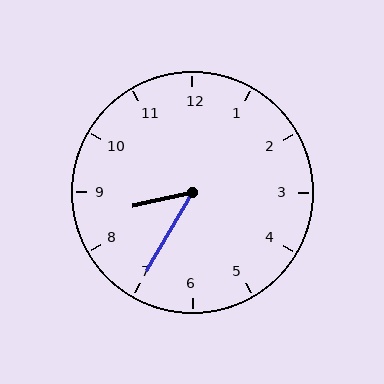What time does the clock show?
8:35.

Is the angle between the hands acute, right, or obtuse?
It is acute.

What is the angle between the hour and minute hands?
Approximately 48 degrees.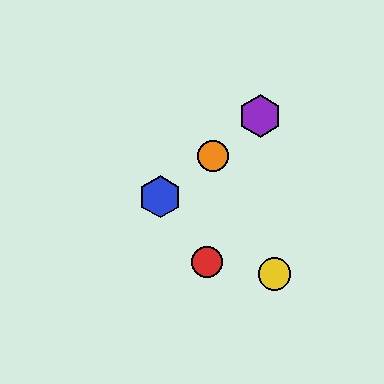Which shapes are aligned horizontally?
The green hexagon, the purple hexagon are aligned horizontally.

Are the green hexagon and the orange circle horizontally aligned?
No, the green hexagon is at y≈116 and the orange circle is at y≈156.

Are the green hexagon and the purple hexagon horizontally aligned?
Yes, both are at y≈116.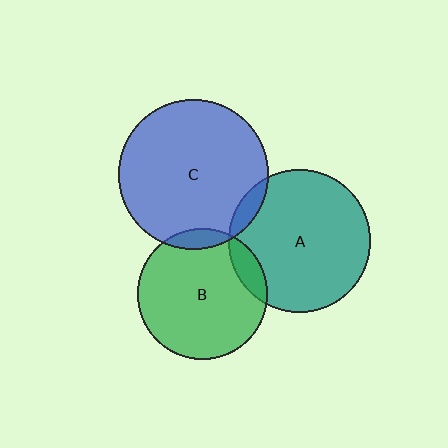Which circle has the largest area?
Circle C (blue).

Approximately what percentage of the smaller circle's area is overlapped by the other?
Approximately 10%.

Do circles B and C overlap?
Yes.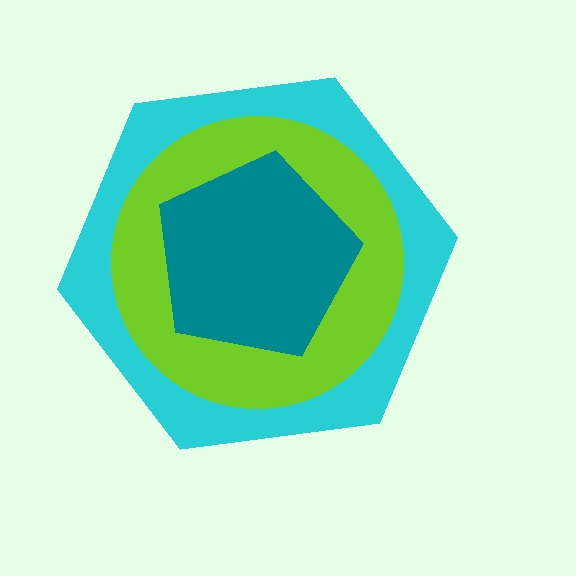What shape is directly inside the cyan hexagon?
The lime circle.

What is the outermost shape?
The cyan hexagon.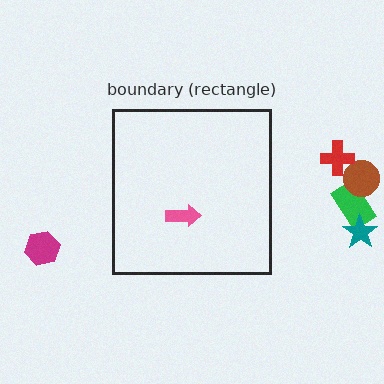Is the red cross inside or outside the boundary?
Outside.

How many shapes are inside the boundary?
1 inside, 5 outside.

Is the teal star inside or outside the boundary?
Outside.